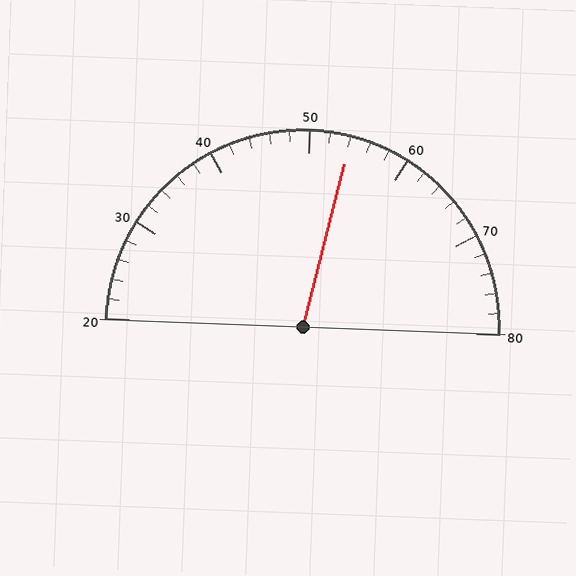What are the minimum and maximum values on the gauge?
The gauge ranges from 20 to 80.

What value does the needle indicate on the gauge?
The needle indicates approximately 54.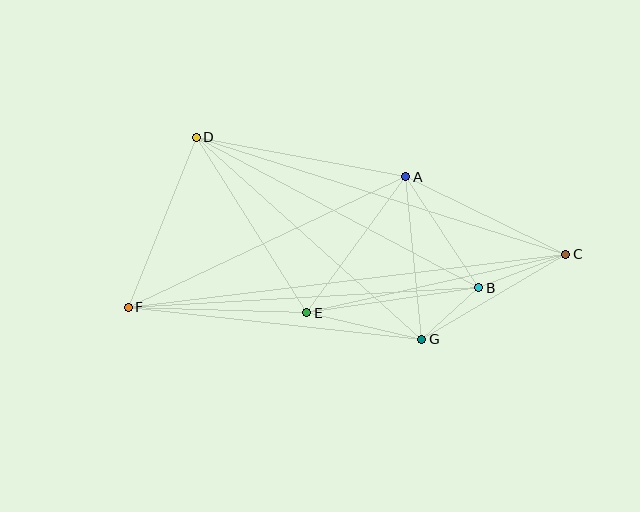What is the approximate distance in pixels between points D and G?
The distance between D and G is approximately 303 pixels.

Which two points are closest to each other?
Points B and G are closest to each other.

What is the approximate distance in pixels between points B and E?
The distance between B and E is approximately 174 pixels.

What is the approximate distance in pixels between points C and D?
The distance between C and D is approximately 388 pixels.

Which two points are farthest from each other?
Points C and F are farthest from each other.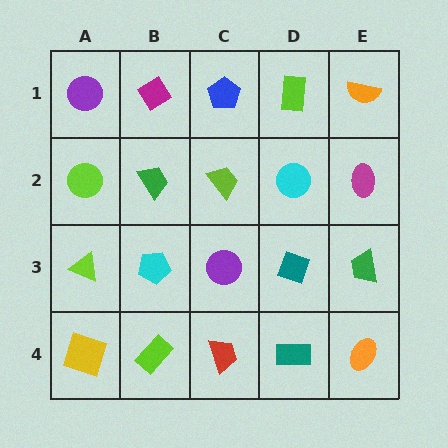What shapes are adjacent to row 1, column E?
A magenta ellipse (row 2, column E), a lime rectangle (row 1, column D).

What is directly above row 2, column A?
A purple circle.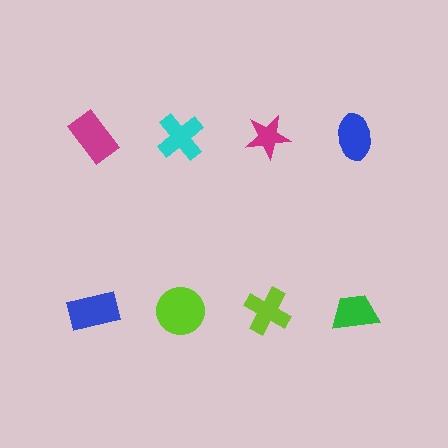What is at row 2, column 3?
A lime cross.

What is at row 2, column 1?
A blue rectangle.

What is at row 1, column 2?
A cyan cross.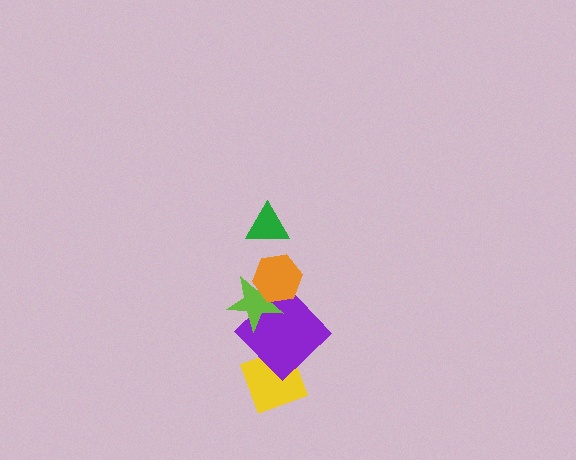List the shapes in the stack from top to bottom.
From top to bottom: the green triangle, the orange hexagon, the lime star, the purple diamond, the yellow diamond.